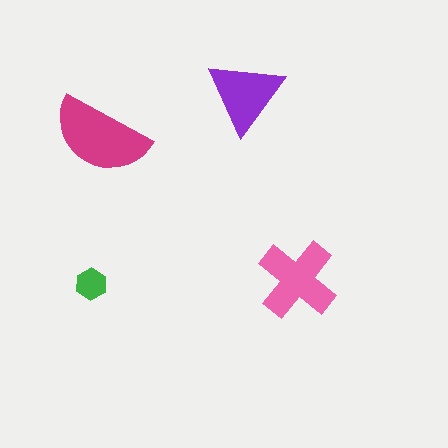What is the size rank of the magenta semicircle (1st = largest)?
1st.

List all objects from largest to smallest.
The magenta semicircle, the pink cross, the purple triangle, the green hexagon.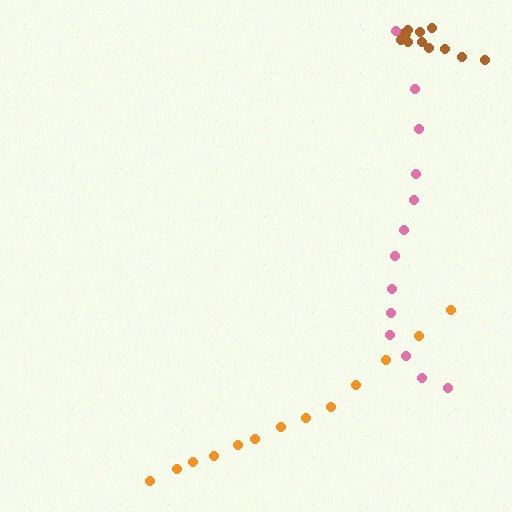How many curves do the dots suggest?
There are 3 distinct paths.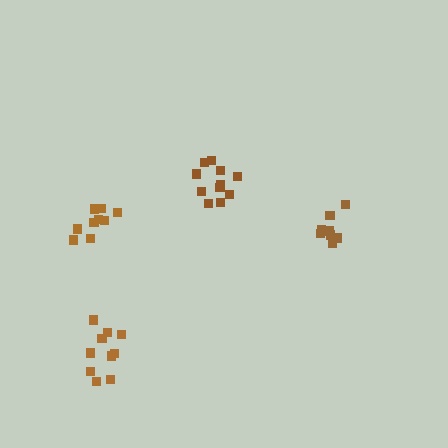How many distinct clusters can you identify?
There are 4 distinct clusters.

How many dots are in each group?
Group 1: 10 dots, Group 2: 10 dots, Group 3: 9 dots, Group 4: 11 dots (40 total).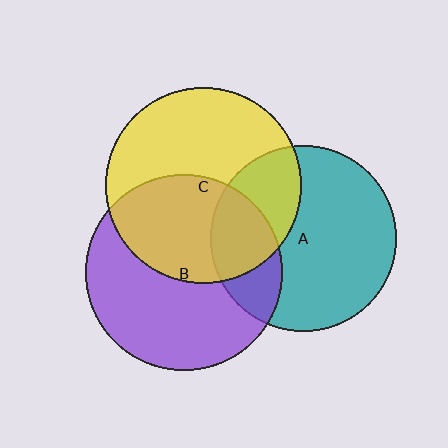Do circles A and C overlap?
Yes.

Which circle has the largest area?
Circle B (purple).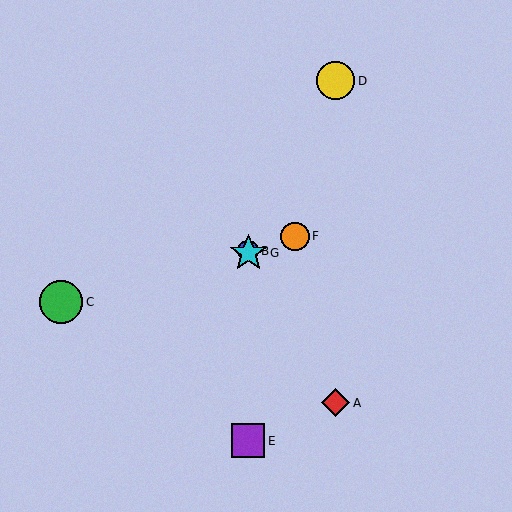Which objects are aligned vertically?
Objects B, E, G are aligned vertically.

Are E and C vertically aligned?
No, E is at x≈248 and C is at x≈61.